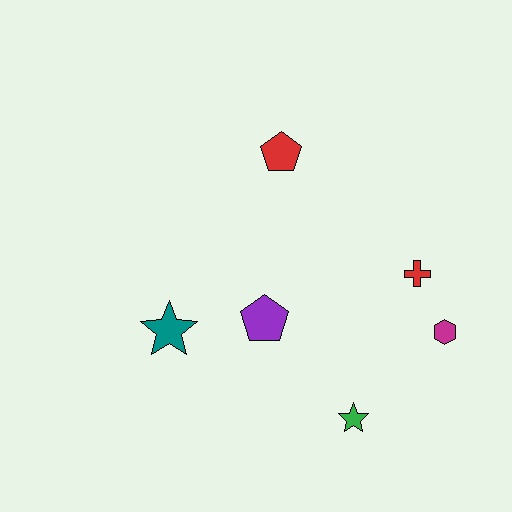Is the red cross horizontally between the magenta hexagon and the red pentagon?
Yes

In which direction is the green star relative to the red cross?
The green star is below the red cross.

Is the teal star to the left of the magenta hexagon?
Yes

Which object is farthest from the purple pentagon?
The magenta hexagon is farthest from the purple pentagon.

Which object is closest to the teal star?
The purple pentagon is closest to the teal star.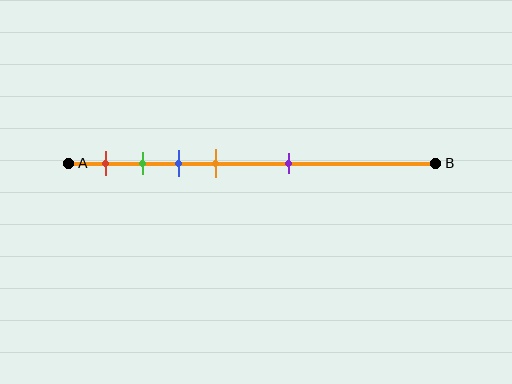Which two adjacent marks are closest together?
The green and blue marks are the closest adjacent pair.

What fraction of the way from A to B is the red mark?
The red mark is approximately 10% (0.1) of the way from A to B.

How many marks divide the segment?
There are 5 marks dividing the segment.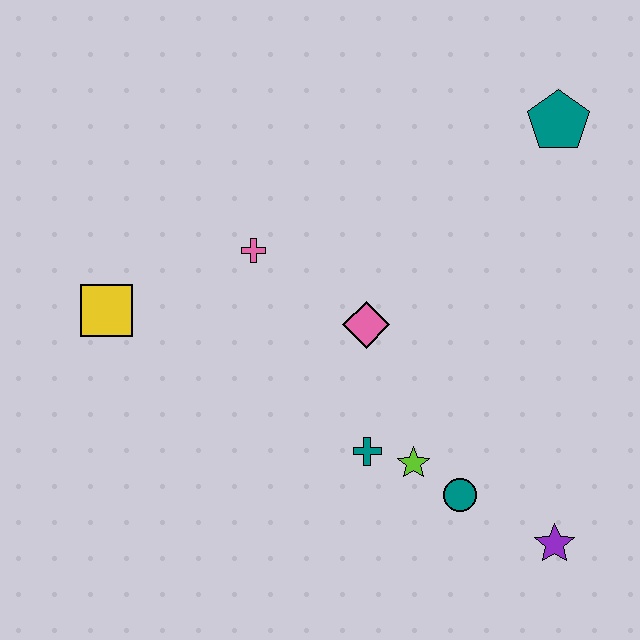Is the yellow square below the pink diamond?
No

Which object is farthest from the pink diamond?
The purple star is farthest from the pink diamond.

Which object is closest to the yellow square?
The pink cross is closest to the yellow square.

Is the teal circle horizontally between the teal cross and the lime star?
No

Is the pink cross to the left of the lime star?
Yes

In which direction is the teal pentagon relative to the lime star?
The teal pentagon is above the lime star.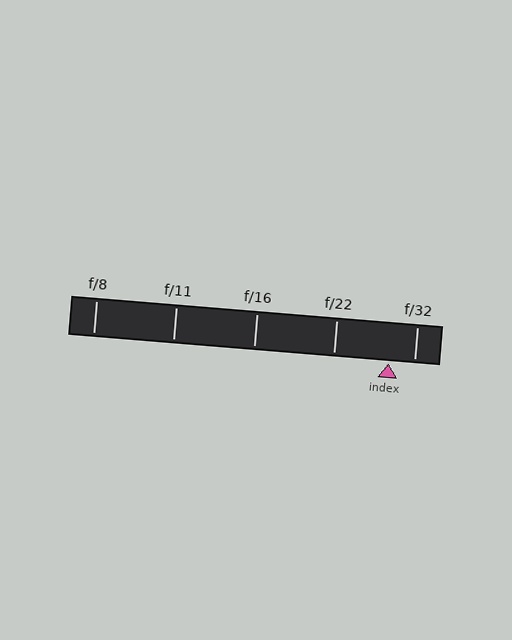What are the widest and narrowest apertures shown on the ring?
The widest aperture shown is f/8 and the narrowest is f/32.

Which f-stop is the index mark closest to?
The index mark is closest to f/32.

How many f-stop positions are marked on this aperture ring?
There are 5 f-stop positions marked.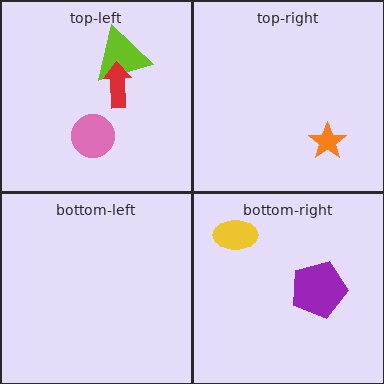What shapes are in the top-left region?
The pink circle, the lime triangle, the red arrow.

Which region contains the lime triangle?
The top-left region.